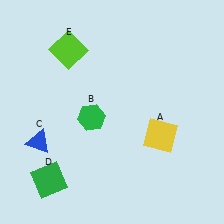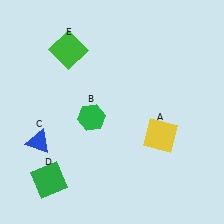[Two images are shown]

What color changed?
The square (E) changed from lime in Image 1 to green in Image 2.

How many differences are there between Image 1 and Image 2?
There is 1 difference between the two images.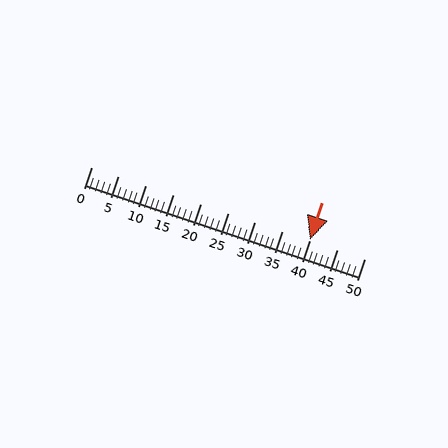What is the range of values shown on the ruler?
The ruler shows values from 0 to 50.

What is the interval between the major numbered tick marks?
The major tick marks are spaced 5 units apart.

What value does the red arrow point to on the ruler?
The red arrow points to approximately 40.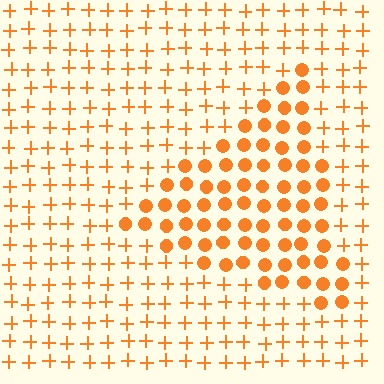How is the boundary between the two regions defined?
The boundary is defined by a change in element shape: circles inside vs. plus signs outside. All elements share the same color and spacing.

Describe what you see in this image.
The image is filled with small orange elements arranged in a uniform grid. A triangle-shaped region contains circles, while the surrounding area contains plus signs. The boundary is defined purely by the change in element shape.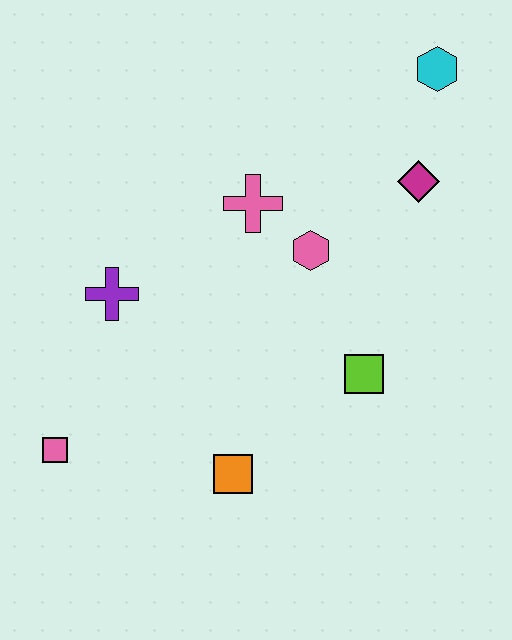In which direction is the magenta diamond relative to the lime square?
The magenta diamond is above the lime square.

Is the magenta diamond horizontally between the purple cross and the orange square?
No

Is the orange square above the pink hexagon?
No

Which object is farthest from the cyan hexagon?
The pink square is farthest from the cyan hexagon.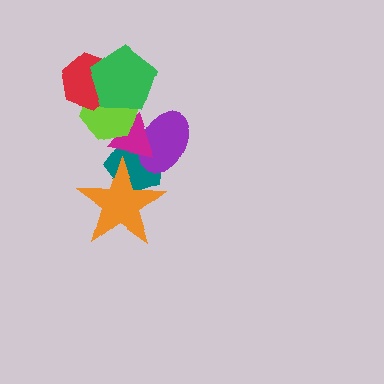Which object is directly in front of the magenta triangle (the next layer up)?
The lime hexagon is directly in front of the magenta triangle.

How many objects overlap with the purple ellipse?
2 objects overlap with the purple ellipse.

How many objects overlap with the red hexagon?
2 objects overlap with the red hexagon.